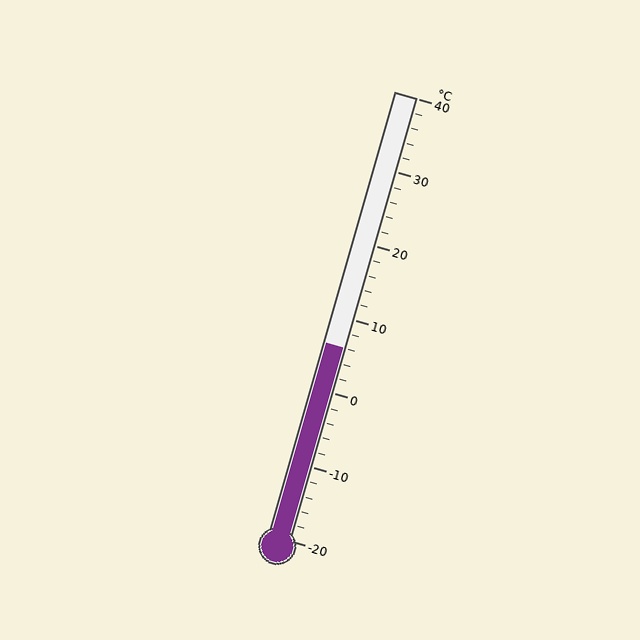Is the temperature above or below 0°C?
The temperature is above 0°C.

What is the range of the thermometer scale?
The thermometer scale ranges from -20°C to 40°C.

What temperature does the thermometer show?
The thermometer shows approximately 6°C.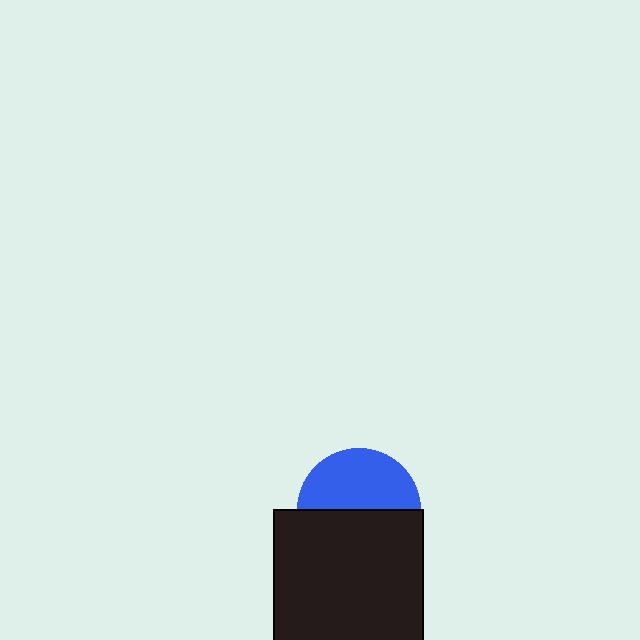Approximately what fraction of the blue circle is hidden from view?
Roughly 50% of the blue circle is hidden behind the black rectangle.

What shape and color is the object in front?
The object in front is a black rectangle.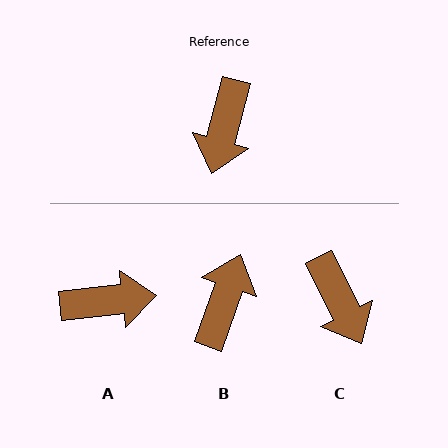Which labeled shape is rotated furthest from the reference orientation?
B, about 176 degrees away.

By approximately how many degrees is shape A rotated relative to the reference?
Approximately 112 degrees counter-clockwise.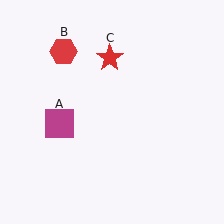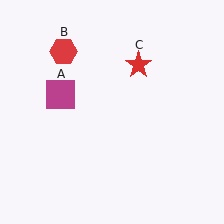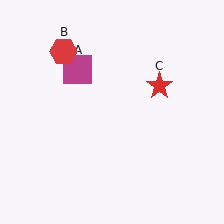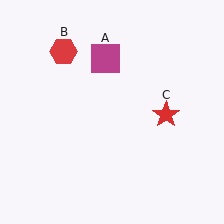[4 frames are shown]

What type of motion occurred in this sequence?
The magenta square (object A), red star (object C) rotated clockwise around the center of the scene.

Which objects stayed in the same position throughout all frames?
Red hexagon (object B) remained stationary.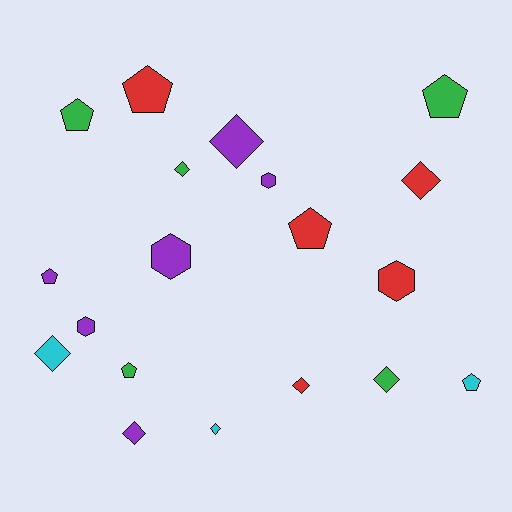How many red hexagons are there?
There is 1 red hexagon.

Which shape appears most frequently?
Diamond, with 8 objects.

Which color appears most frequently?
Purple, with 6 objects.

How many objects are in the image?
There are 19 objects.